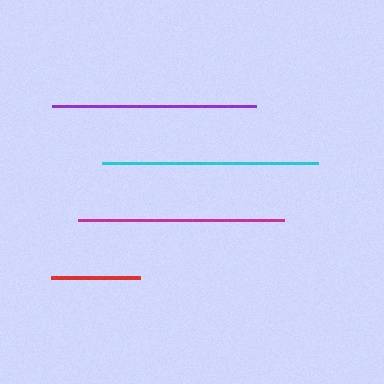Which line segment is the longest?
The cyan line is the longest at approximately 216 pixels.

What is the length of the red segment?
The red segment is approximately 90 pixels long.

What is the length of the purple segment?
The purple segment is approximately 203 pixels long.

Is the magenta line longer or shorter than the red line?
The magenta line is longer than the red line.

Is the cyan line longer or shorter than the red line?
The cyan line is longer than the red line.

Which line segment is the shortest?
The red line is the shortest at approximately 90 pixels.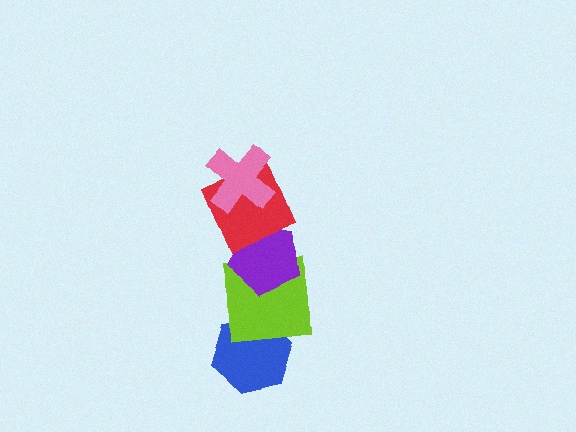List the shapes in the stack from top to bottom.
From top to bottom: the pink cross, the red square, the purple pentagon, the lime square, the blue hexagon.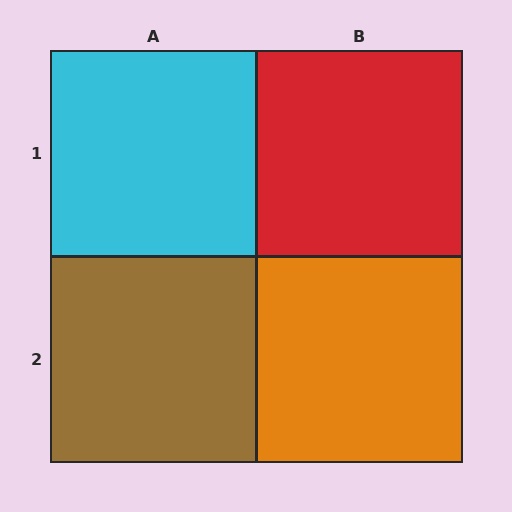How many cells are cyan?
1 cell is cyan.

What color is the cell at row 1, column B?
Red.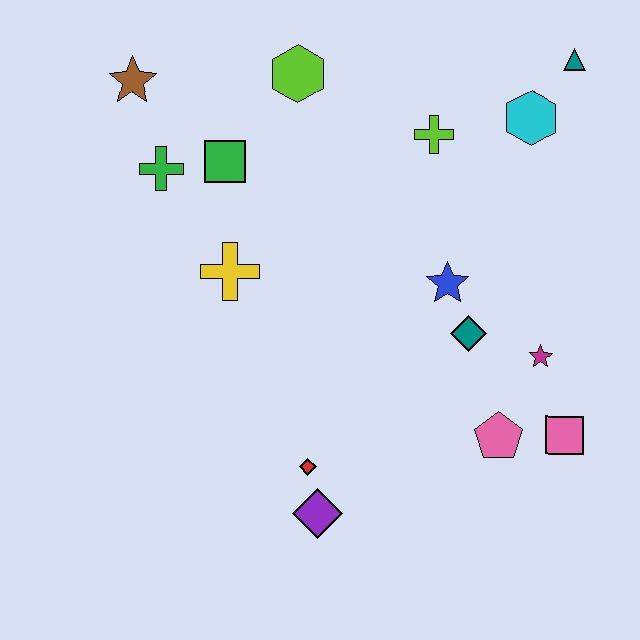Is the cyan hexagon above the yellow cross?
Yes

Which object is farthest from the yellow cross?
The teal triangle is farthest from the yellow cross.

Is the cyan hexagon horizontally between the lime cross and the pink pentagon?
No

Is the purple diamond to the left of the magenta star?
Yes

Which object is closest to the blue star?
The teal diamond is closest to the blue star.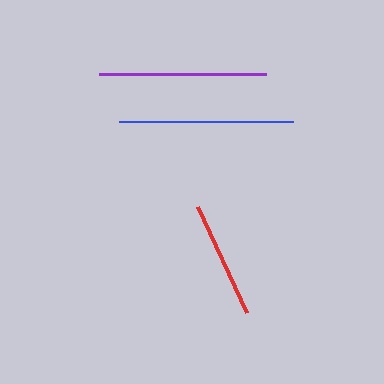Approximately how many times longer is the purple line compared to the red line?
The purple line is approximately 1.4 times the length of the red line.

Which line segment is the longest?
The blue line is the longest at approximately 174 pixels.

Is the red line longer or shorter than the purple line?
The purple line is longer than the red line.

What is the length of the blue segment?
The blue segment is approximately 174 pixels long.